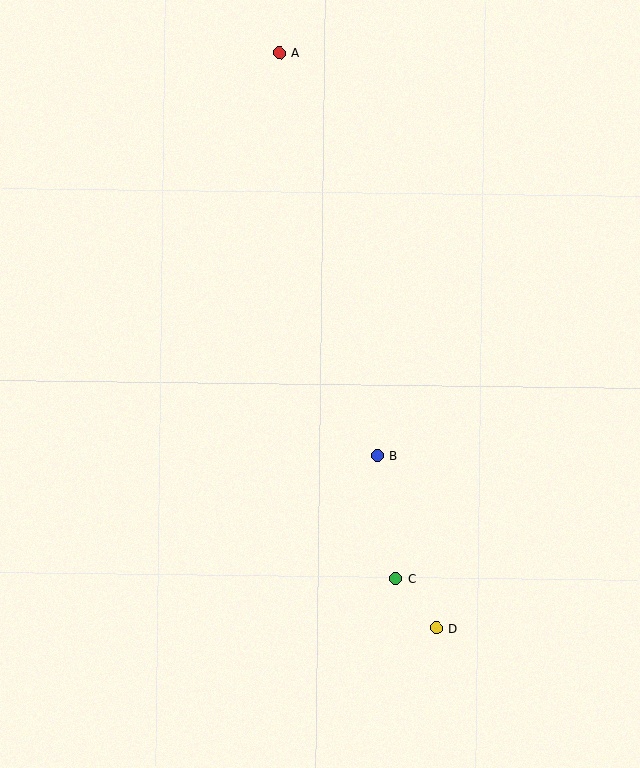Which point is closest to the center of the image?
Point B at (377, 455) is closest to the center.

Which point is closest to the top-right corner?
Point A is closest to the top-right corner.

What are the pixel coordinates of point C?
Point C is at (395, 579).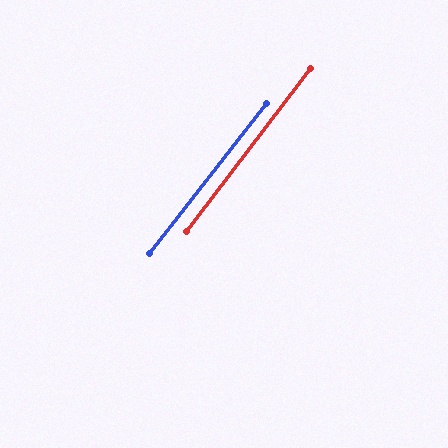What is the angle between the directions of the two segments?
Approximately 0 degrees.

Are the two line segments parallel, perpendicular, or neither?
Parallel — their directions differ by only 0.3°.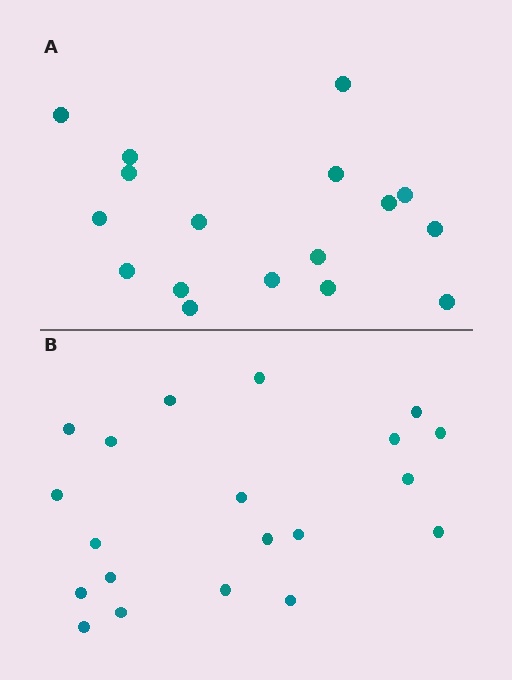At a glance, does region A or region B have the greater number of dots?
Region B (the bottom region) has more dots.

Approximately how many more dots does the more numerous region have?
Region B has just a few more — roughly 2 or 3 more dots than region A.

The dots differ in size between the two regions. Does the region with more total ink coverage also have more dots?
No. Region A has more total ink coverage because its dots are larger, but region B actually contains more individual dots. Total area can be misleading — the number of items is what matters here.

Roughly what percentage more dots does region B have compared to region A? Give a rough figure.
About 20% more.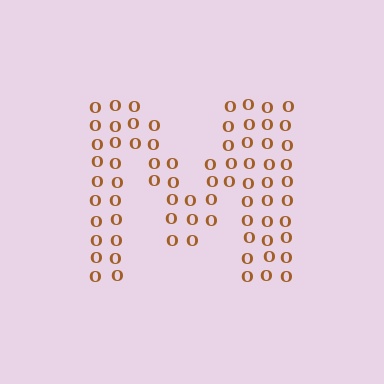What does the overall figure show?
The overall figure shows the letter M.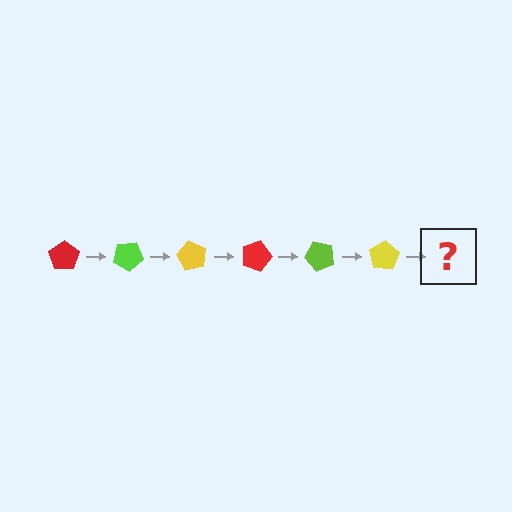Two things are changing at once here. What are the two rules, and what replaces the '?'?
The two rules are that it rotates 30 degrees each step and the color cycles through red, lime, and yellow. The '?' should be a red pentagon, rotated 180 degrees from the start.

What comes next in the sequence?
The next element should be a red pentagon, rotated 180 degrees from the start.